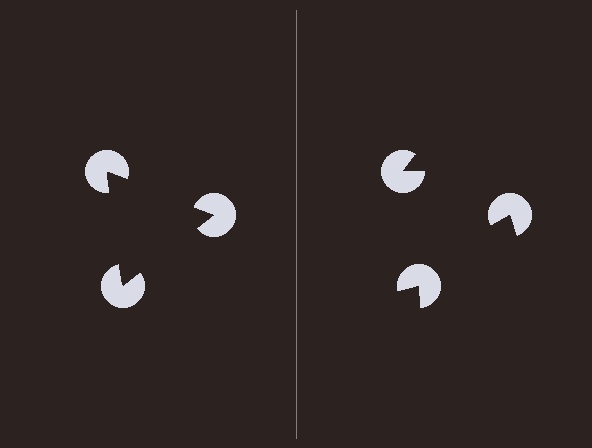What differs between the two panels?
The pac-man discs are positioned identically on both sides; only the wedge orientations differ. On the left they align to a triangle; on the right they are misaligned.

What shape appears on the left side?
An illusory triangle.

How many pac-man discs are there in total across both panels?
6 — 3 on each side.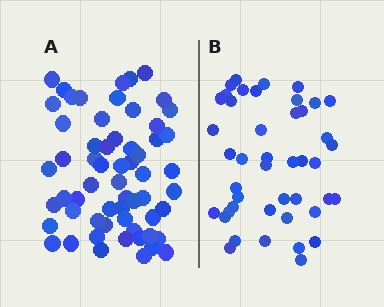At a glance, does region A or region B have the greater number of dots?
Region A (the left region) has more dots.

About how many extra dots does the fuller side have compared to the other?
Region A has approximately 15 more dots than region B.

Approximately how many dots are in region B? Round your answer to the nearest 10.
About 40 dots. (The exact count is 44, which rounds to 40.)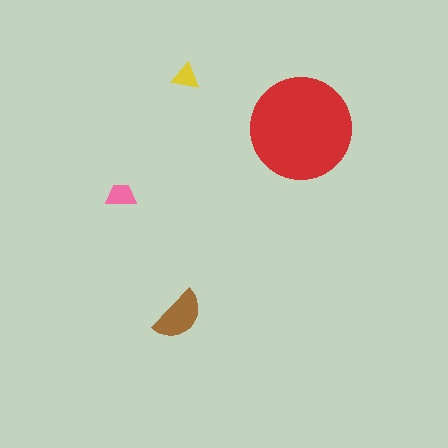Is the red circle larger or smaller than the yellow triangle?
Larger.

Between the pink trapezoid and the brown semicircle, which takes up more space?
The brown semicircle.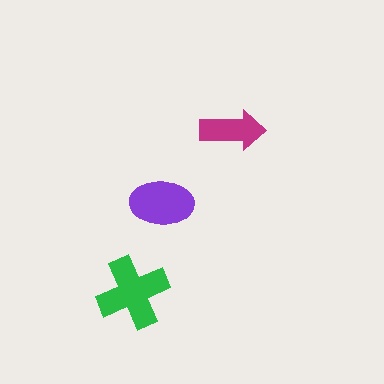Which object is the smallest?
The magenta arrow.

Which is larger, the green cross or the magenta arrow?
The green cross.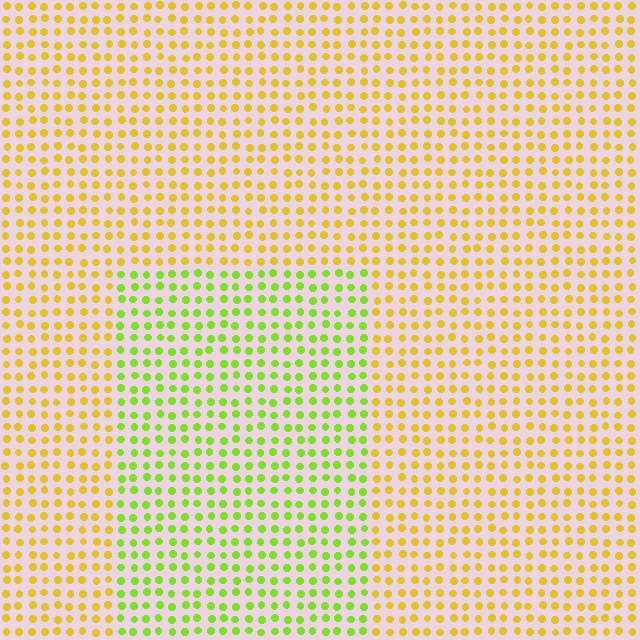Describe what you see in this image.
The image is filled with small yellow elements in a uniform arrangement. A rectangle-shaped region is visible where the elements are tinted to a slightly different hue, forming a subtle color boundary.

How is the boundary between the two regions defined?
The boundary is defined purely by a slight shift in hue (about 43 degrees). Spacing, size, and orientation are identical on both sides.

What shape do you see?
I see a rectangle.